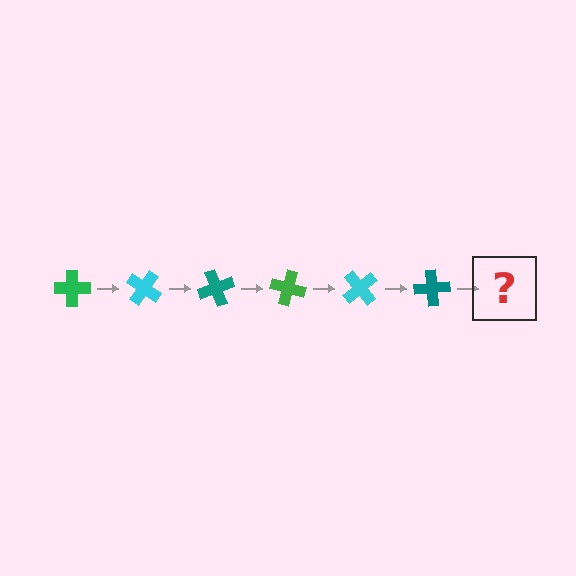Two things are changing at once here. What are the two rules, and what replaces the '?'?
The two rules are that it rotates 35 degrees each step and the color cycles through green, cyan, and teal. The '?' should be a green cross, rotated 210 degrees from the start.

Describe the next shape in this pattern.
It should be a green cross, rotated 210 degrees from the start.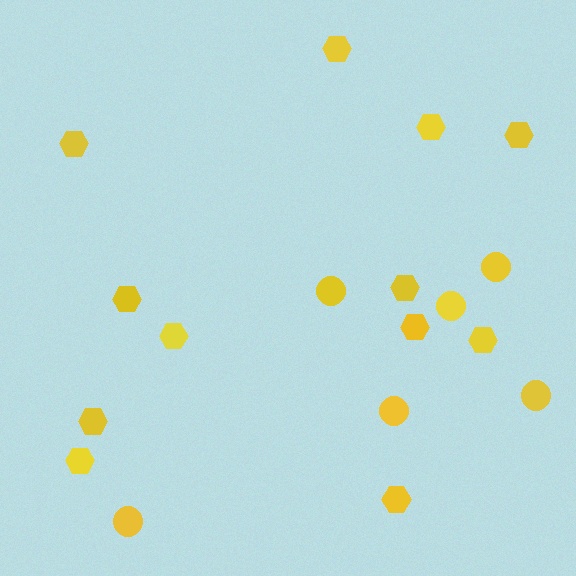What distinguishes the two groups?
There are 2 groups: one group of hexagons (12) and one group of circles (6).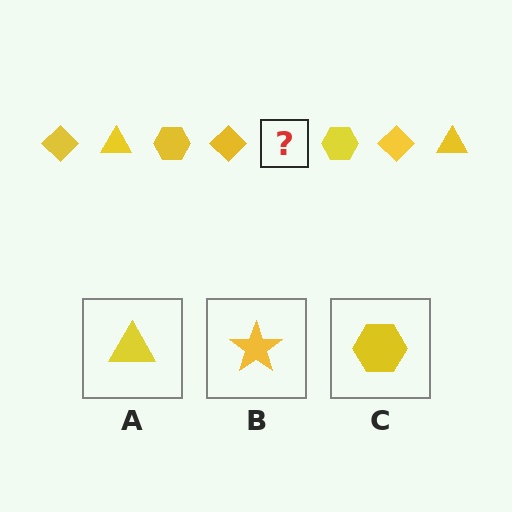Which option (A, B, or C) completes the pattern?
A.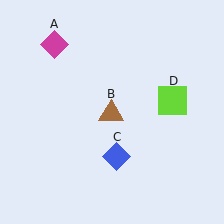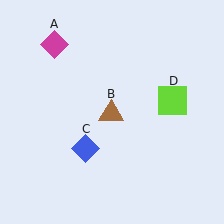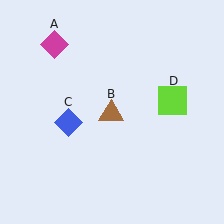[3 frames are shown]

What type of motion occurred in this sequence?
The blue diamond (object C) rotated clockwise around the center of the scene.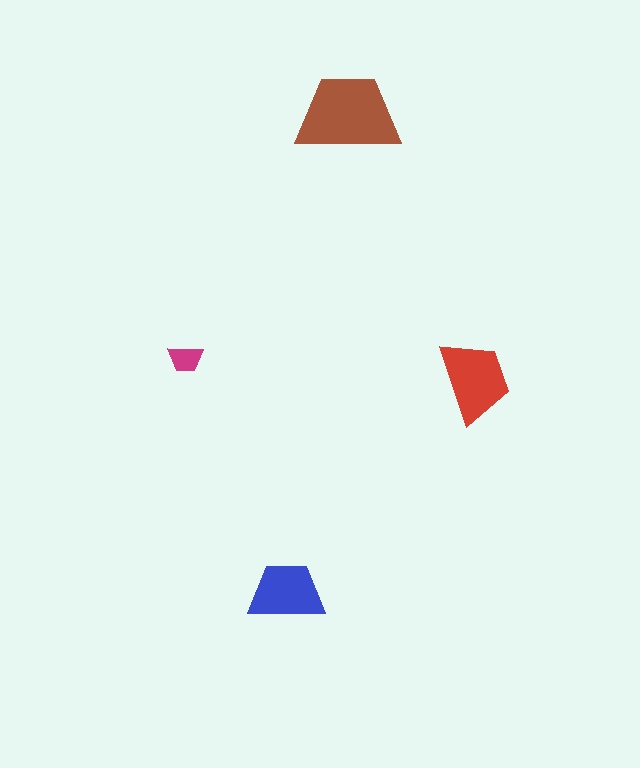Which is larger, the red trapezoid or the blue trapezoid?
The red one.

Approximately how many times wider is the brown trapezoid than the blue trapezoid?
About 1.5 times wider.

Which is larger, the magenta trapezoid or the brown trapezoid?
The brown one.